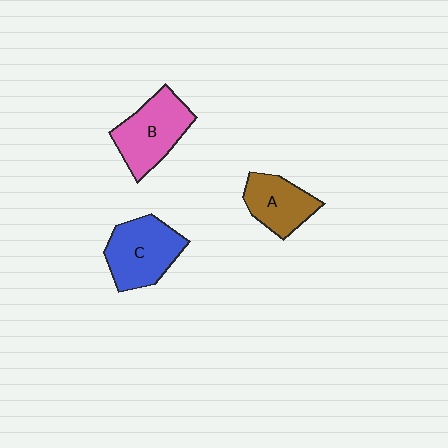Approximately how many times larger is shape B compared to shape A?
Approximately 1.3 times.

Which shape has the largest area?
Shape B (pink).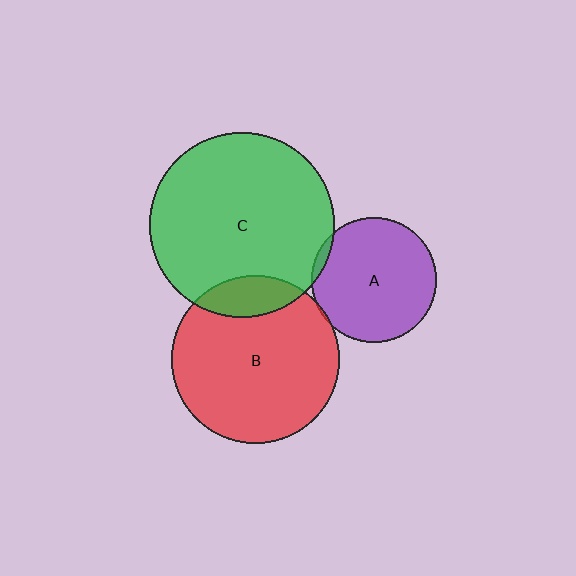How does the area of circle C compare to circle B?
Approximately 1.2 times.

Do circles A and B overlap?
Yes.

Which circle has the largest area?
Circle C (green).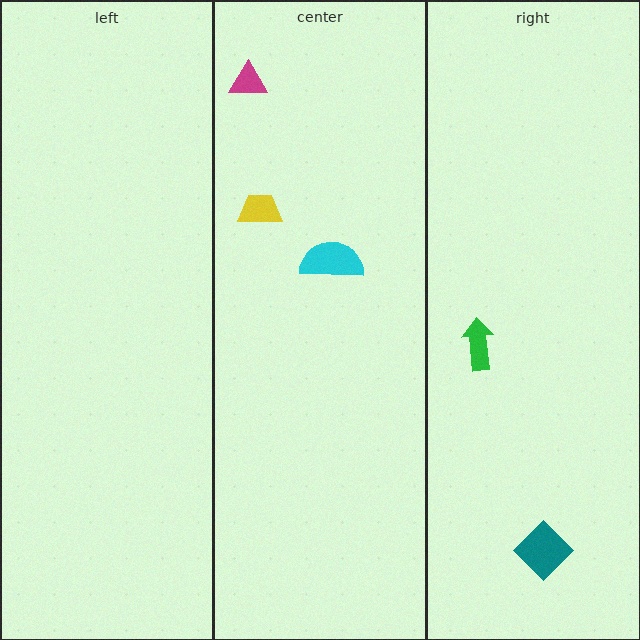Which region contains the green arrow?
The right region.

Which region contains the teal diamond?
The right region.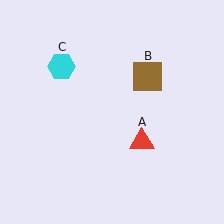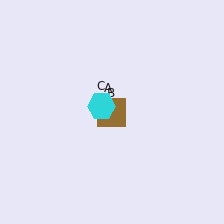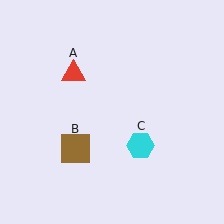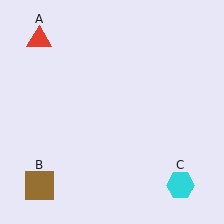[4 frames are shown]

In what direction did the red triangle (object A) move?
The red triangle (object A) moved up and to the left.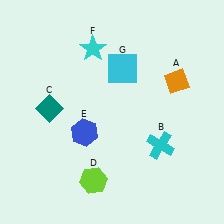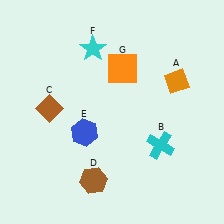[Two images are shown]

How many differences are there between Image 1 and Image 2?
There are 3 differences between the two images.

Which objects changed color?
C changed from teal to brown. D changed from lime to brown. G changed from cyan to orange.